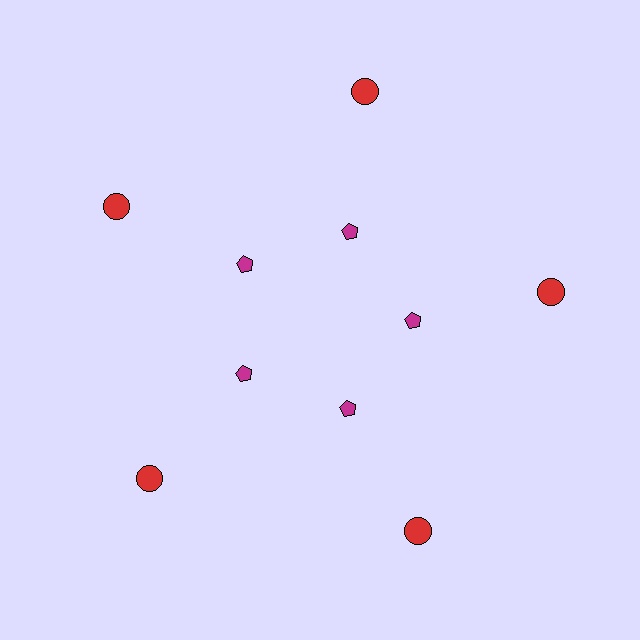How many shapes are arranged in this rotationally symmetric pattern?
There are 10 shapes, arranged in 5 groups of 2.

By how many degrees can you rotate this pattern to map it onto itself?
The pattern maps onto itself every 72 degrees of rotation.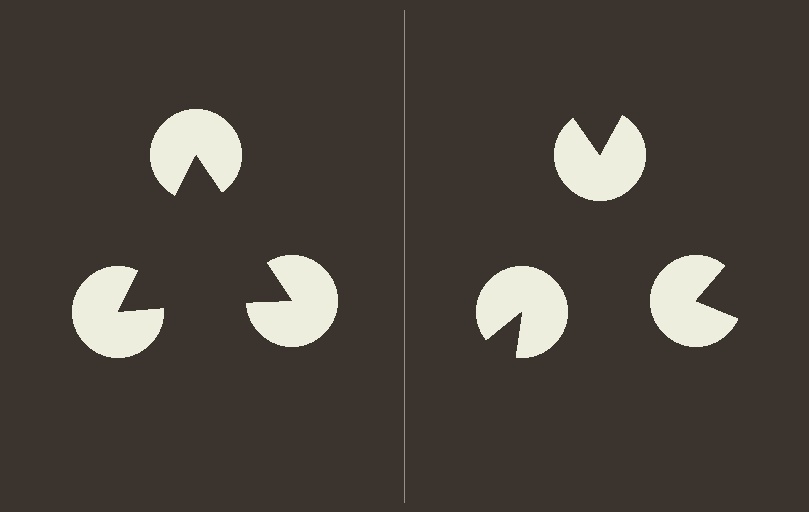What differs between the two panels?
The pac-man discs are positioned identically on both sides; only the wedge orientations differ. On the left they align to a triangle; on the right they are misaligned.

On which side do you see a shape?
An illusory triangle appears on the left side. On the right side the wedge cuts are rotated, so no coherent shape forms.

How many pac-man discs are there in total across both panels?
6 — 3 on each side.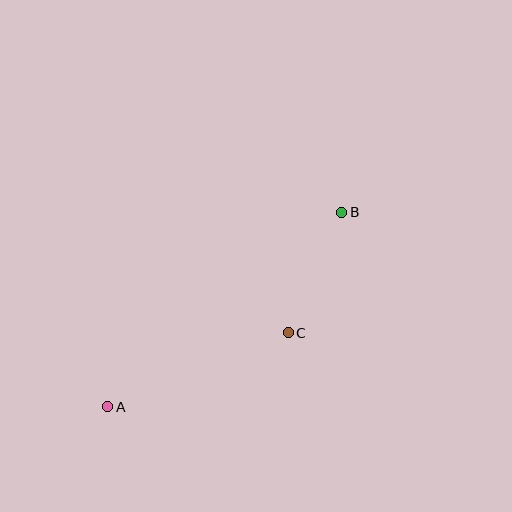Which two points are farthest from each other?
Points A and B are farthest from each other.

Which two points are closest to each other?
Points B and C are closest to each other.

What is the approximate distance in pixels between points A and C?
The distance between A and C is approximately 195 pixels.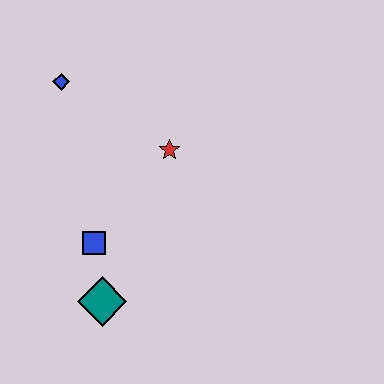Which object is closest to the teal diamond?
The blue square is closest to the teal diamond.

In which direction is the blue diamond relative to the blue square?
The blue diamond is above the blue square.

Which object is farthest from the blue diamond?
The teal diamond is farthest from the blue diamond.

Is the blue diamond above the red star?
Yes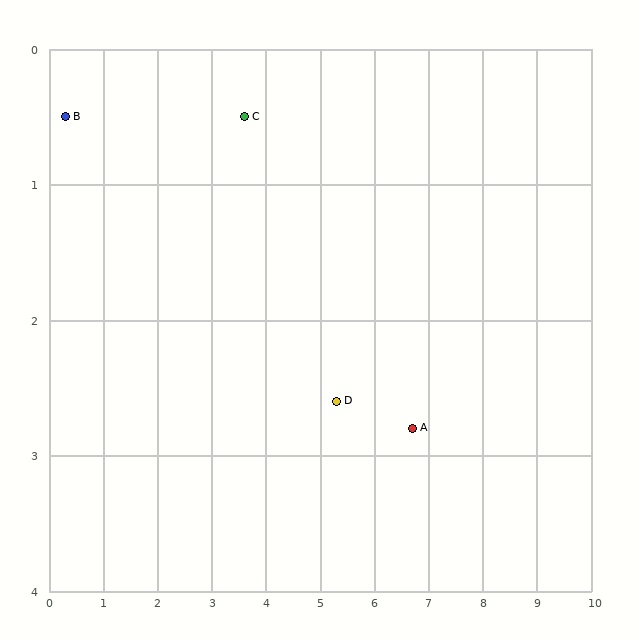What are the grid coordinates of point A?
Point A is at approximately (6.7, 2.8).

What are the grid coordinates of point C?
Point C is at approximately (3.6, 0.5).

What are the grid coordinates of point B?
Point B is at approximately (0.3, 0.5).